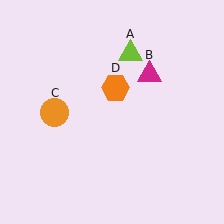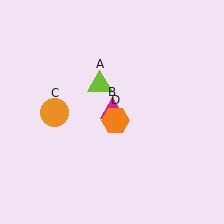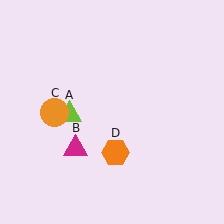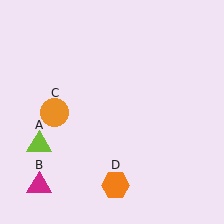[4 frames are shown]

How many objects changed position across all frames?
3 objects changed position: lime triangle (object A), magenta triangle (object B), orange hexagon (object D).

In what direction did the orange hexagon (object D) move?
The orange hexagon (object D) moved down.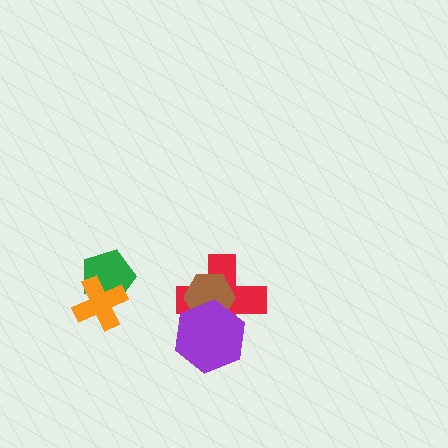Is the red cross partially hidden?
Yes, it is partially covered by another shape.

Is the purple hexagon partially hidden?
No, no other shape covers it.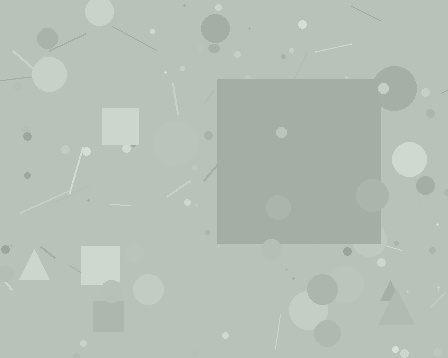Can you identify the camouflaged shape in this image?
The camouflaged shape is a square.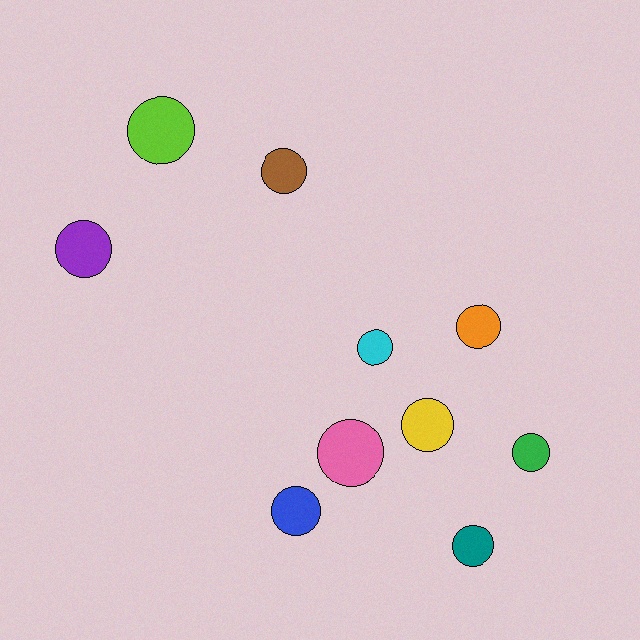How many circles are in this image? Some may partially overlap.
There are 10 circles.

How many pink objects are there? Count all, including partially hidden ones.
There is 1 pink object.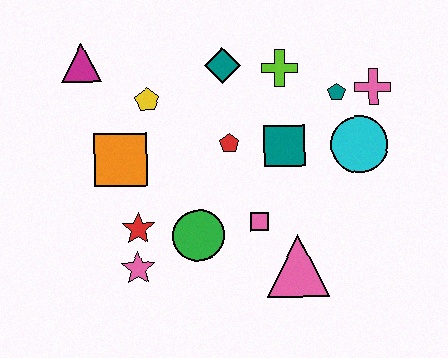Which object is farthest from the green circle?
The pink cross is farthest from the green circle.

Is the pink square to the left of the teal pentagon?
Yes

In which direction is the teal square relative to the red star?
The teal square is to the right of the red star.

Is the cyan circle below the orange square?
No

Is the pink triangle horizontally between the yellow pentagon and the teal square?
No